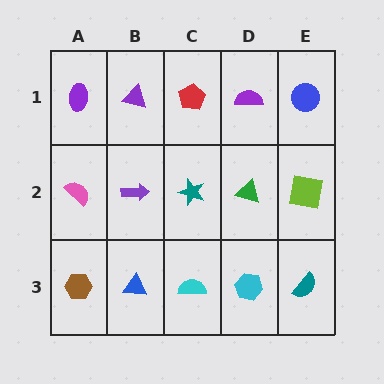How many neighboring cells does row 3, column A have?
2.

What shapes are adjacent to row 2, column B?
A purple triangle (row 1, column B), a blue triangle (row 3, column B), a pink semicircle (row 2, column A), a teal star (row 2, column C).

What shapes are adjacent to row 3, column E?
A lime square (row 2, column E), a cyan hexagon (row 3, column D).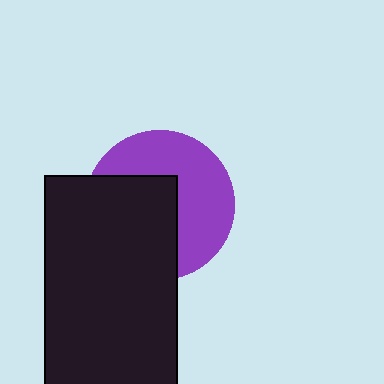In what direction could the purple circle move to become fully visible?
The purple circle could move toward the upper-right. That would shift it out from behind the black rectangle entirely.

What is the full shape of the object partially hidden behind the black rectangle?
The partially hidden object is a purple circle.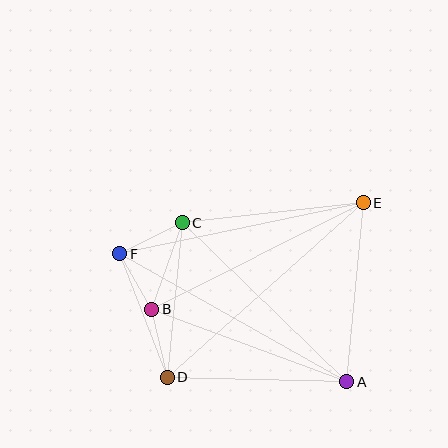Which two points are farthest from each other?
Points D and E are farthest from each other.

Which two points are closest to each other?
Points B and F are closest to each other.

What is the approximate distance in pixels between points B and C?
The distance between B and C is approximately 92 pixels.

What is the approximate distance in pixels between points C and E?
The distance between C and E is approximately 183 pixels.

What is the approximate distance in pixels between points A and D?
The distance between A and D is approximately 179 pixels.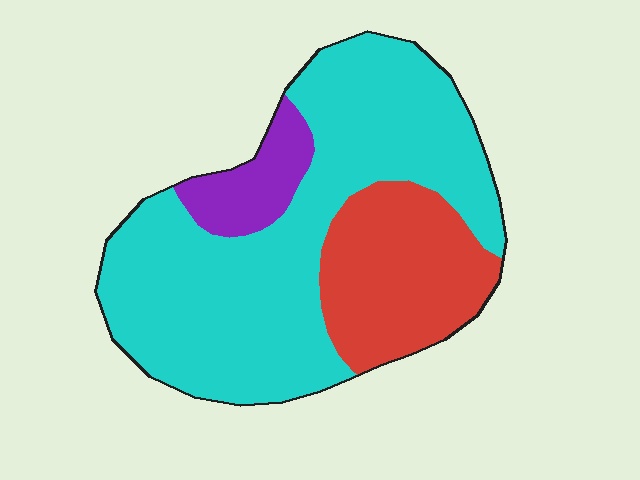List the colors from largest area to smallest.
From largest to smallest: cyan, red, purple.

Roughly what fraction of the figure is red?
Red covers around 25% of the figure.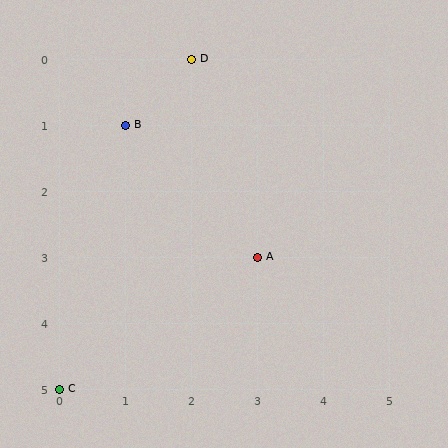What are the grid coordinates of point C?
Point C is at grid coordinates (0, 5).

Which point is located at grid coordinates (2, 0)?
Point D is at (2, 0).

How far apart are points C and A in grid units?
Points C and A are 3 columns and 2 rows apart (about 3.6 grid units diagonally).